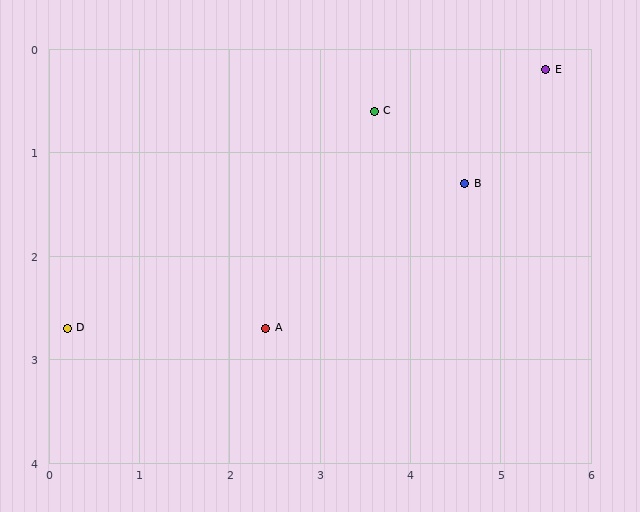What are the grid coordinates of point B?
Point B is at approximately (4.6, 1.3).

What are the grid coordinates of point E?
Point E is at approximately (5.5, 0.2).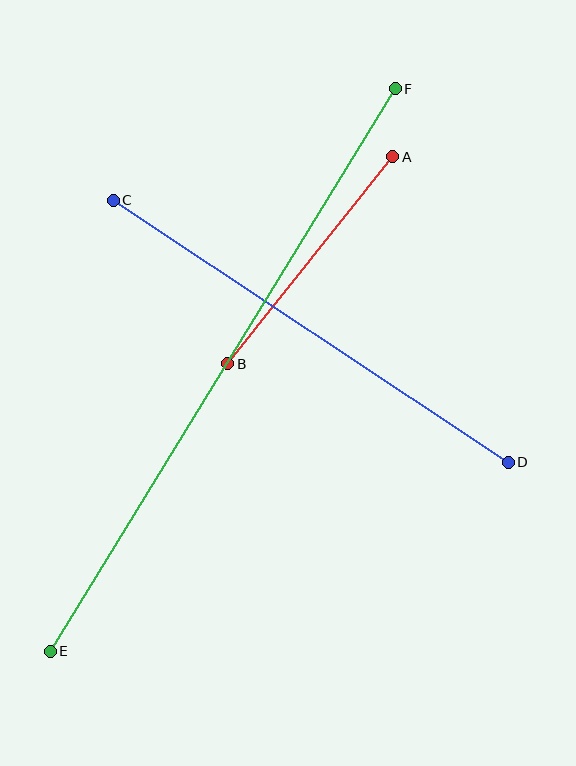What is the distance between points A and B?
The distance is approximately 264 pixels.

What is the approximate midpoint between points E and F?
The midpoint is at approximately (223, 370) pixels.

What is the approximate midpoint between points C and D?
The midpoint is at approximately (311, 331) pixels.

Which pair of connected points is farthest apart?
Points E and F are farthest apart.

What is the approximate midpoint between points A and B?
The midpoint is at approximately (310, 260) pixels.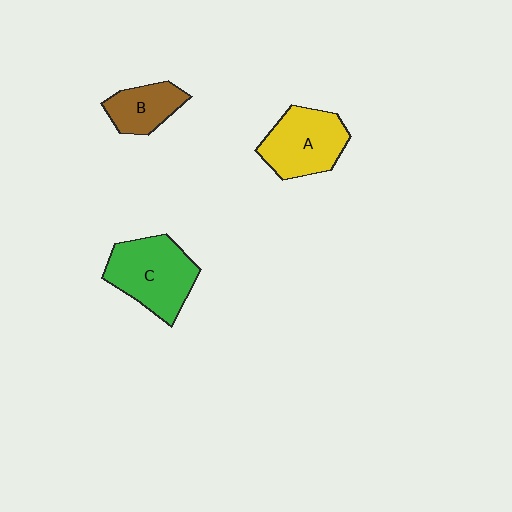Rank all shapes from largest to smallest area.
From largest to smallest: C (green), A (yellow), B (brown).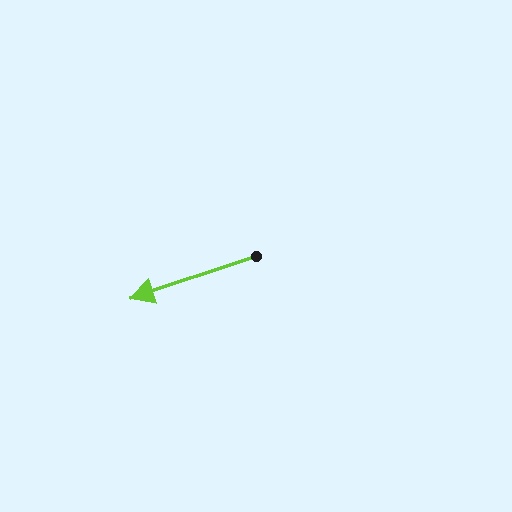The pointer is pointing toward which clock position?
Roughly 8 o'clock.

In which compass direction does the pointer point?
West.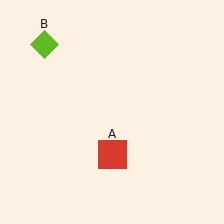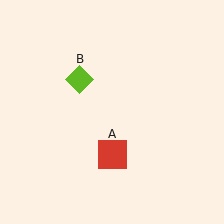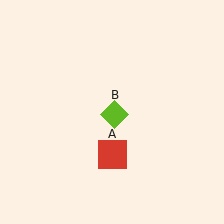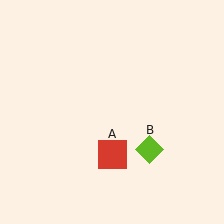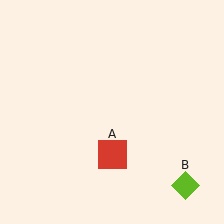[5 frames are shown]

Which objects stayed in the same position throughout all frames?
Red square (object A) remained stationary.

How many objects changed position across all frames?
1 object changed position: lime diamond (object B).